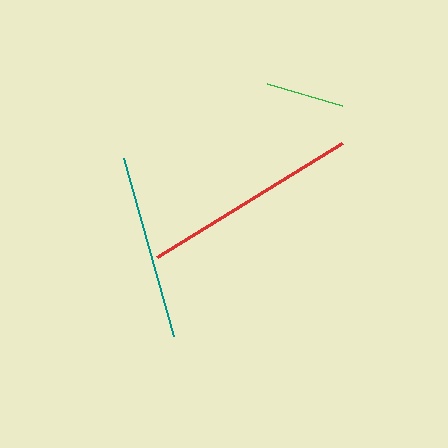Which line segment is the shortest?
The green line is the shortest at approximately 78 pixels.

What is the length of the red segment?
The red segment is approximately 217 pixels long.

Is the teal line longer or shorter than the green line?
The teal line is longer than the green line.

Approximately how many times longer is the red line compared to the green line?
The red line is approximately 2.8 times the length of the green line.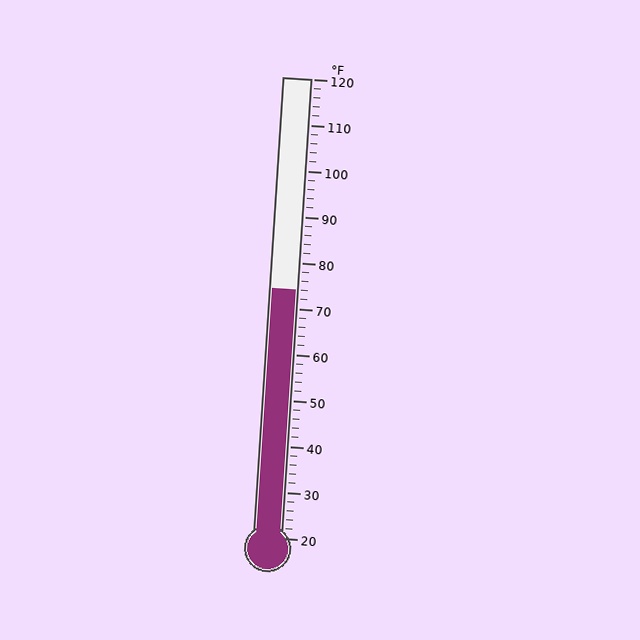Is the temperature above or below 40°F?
The temperature is above 40°F.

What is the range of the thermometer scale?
The thermometer scale ranges from 20°F to 120°F.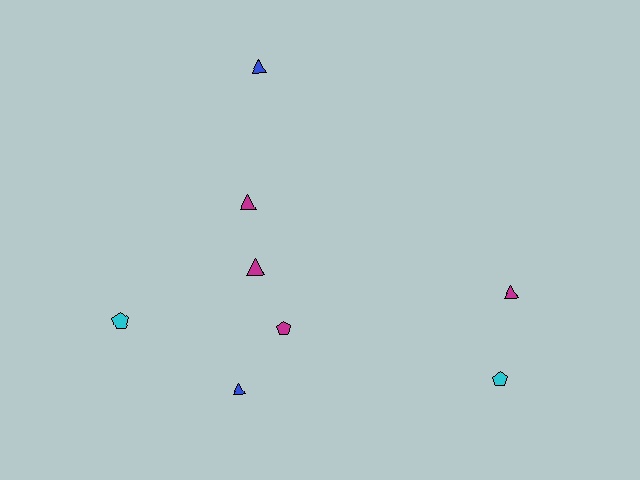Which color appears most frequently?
Magenta, with 4 objects.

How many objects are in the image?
There are 8 objects.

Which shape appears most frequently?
Triangle, with 5 objects.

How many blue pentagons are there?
There are no blue pentagons.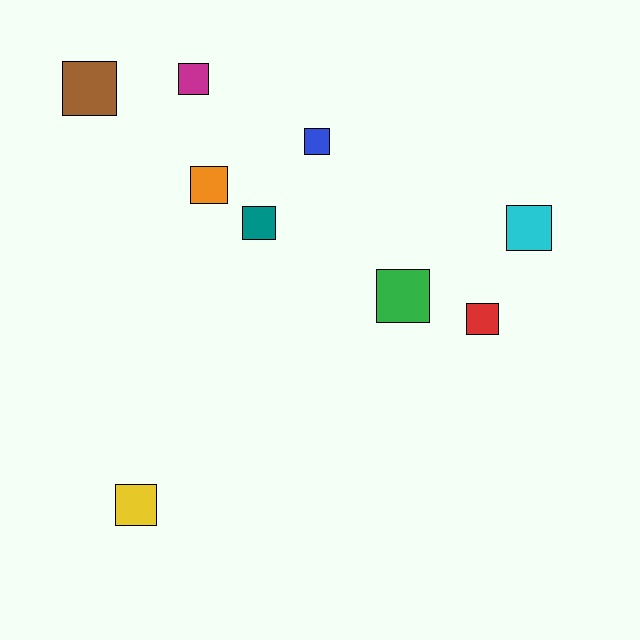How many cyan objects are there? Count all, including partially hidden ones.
There is 1 cyan object.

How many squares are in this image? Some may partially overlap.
There are 9 squares.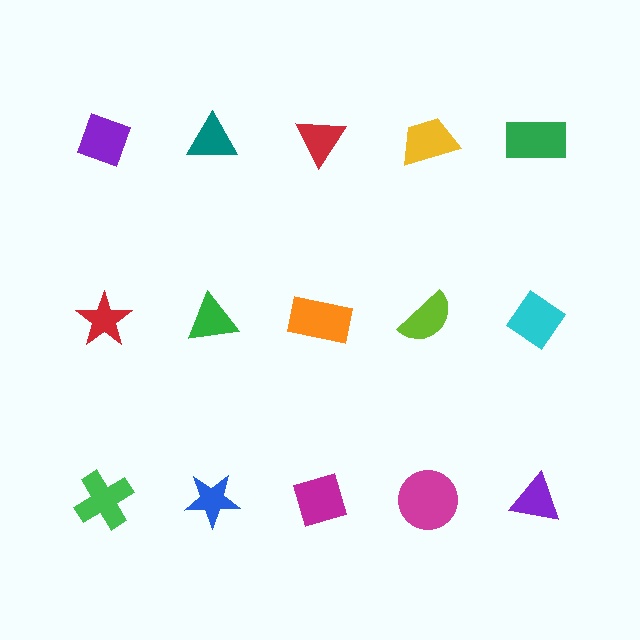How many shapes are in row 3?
5 shapes.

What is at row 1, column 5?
A green rectangle.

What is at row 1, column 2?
A teal triangle.